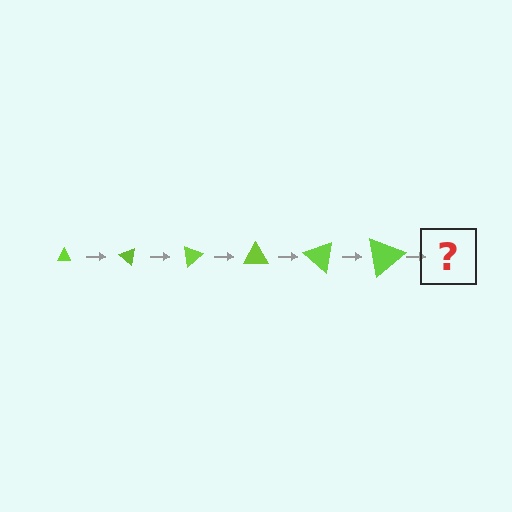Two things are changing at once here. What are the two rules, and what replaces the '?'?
The two rules are that the triangle grows larger each step and it rotates 40 degrees each step. The '?' should be a triangle, larger than the previous one and rotated 240 degrees from the start.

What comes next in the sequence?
The next element should be a triangle, larger than the previous one and rotated 240 degrees from the start.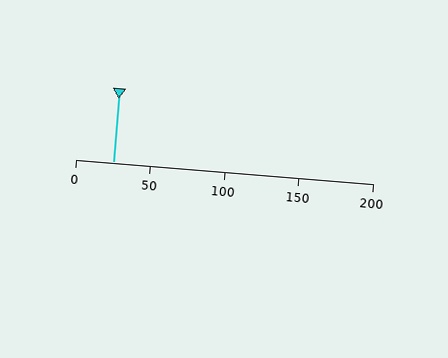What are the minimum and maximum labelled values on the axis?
The axis runs from 0 to 200.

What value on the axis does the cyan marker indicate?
The marker indicates approximately 25.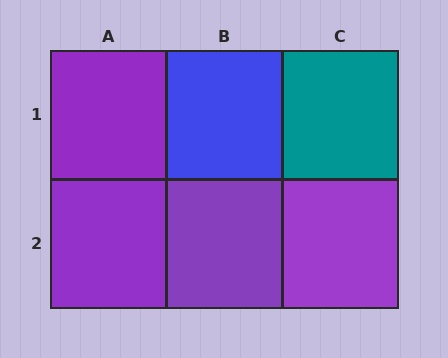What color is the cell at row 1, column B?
Blue.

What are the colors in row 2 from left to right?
Purple, purple, purple.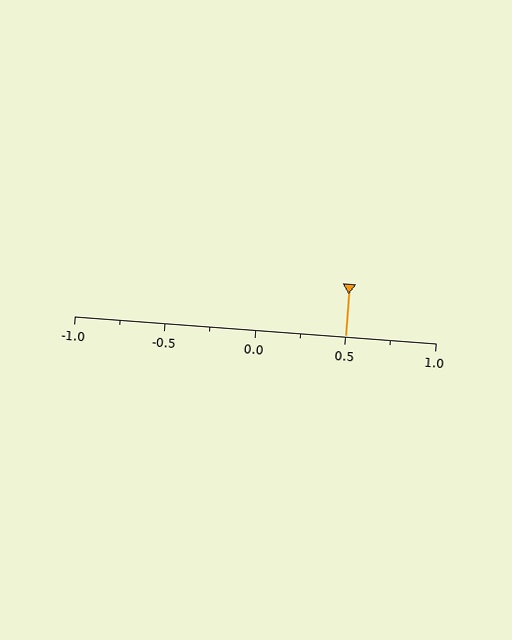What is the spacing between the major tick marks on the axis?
The major ticks are spaced 0.5 apart.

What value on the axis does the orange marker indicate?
The marker indicates approximately 0.5.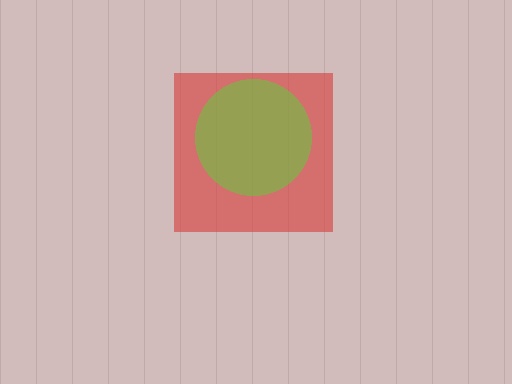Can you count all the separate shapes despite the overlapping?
Yes, there are 2 separate shapes.